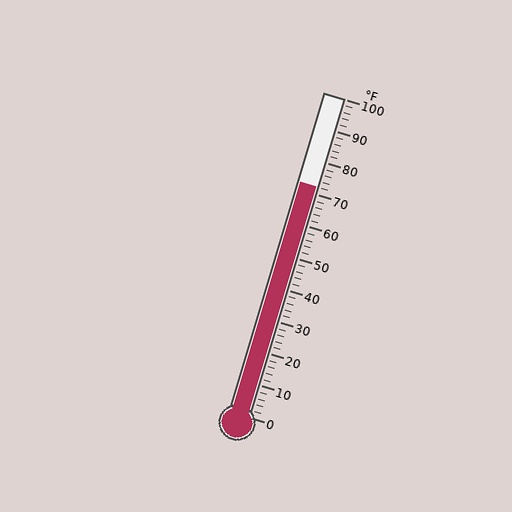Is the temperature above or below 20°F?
The temperature is above 20°F.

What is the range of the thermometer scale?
The thermometer scale ranges from 0°F to 100°F.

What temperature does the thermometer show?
The thermometer shows approximately 72°F.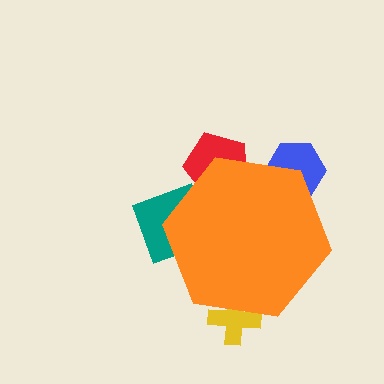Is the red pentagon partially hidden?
Yes, the red pentagon is partially hidden behind the orange hexagon.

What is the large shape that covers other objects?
An orange hexagon.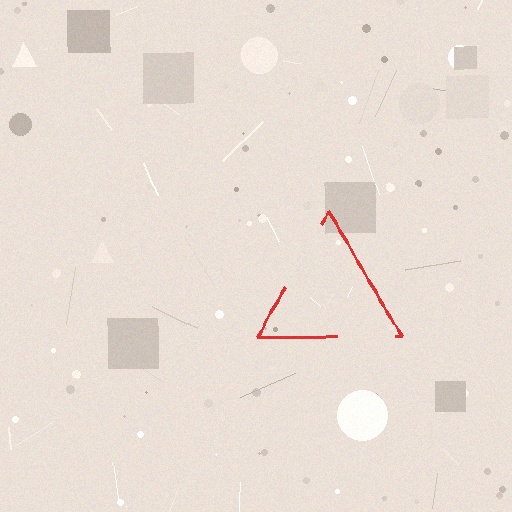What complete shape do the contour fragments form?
The contour fragments form a triangle.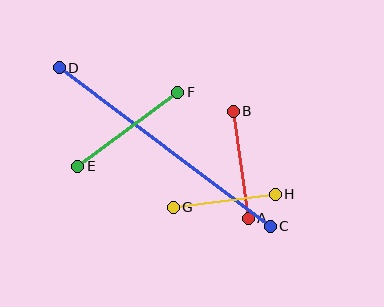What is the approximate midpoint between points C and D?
The midpoint is at approximately (165, 147) pixels.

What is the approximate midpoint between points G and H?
The midpoint is at approximately (224, 201) pixels.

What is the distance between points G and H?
The distance is approximately 103 pixels.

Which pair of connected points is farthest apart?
Points C and D are farthest apart.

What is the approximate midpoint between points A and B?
The midpoint is at approximately (241, 165) pixels.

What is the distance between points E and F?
The distance is approximately 125 pixels.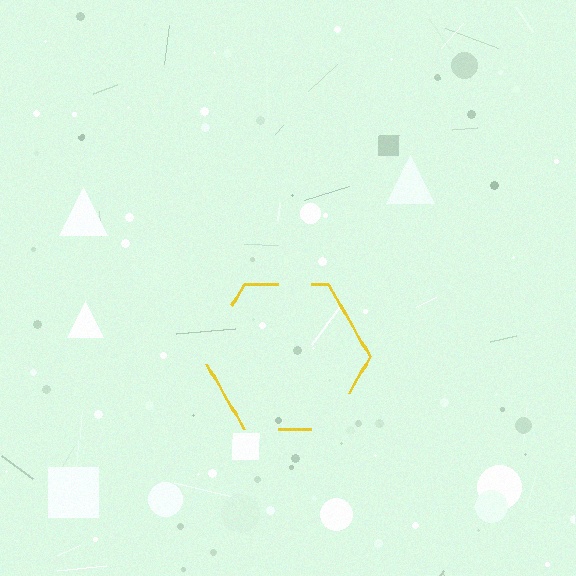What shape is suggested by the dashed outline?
The dashed outline suggests a hexagon.